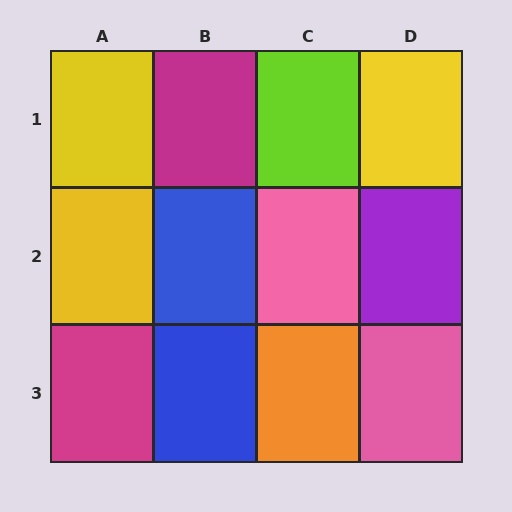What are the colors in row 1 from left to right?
Yellow, magenta, lime, yellow.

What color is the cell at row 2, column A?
Yellow.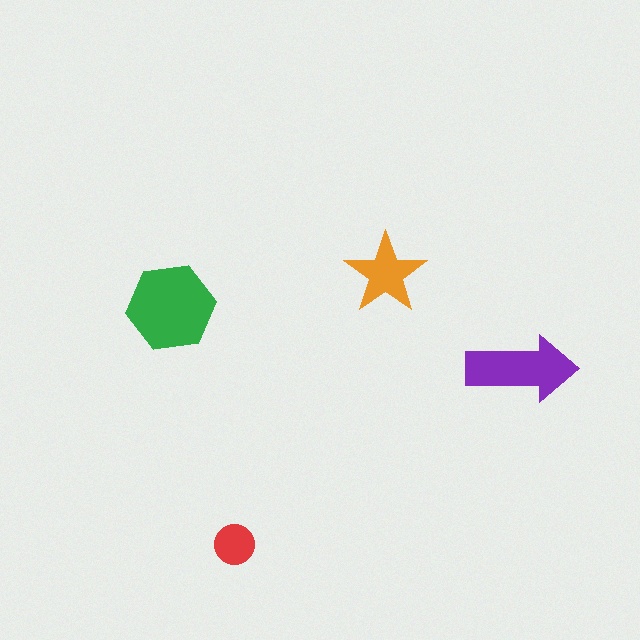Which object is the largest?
The green hexagon.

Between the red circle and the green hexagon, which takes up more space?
The green hexagon.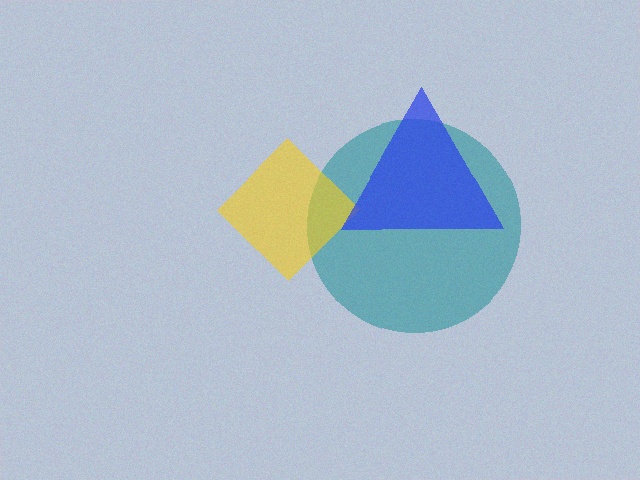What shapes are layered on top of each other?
The layered shapes are: a teal circle, a yellow diamond, a blue triangle.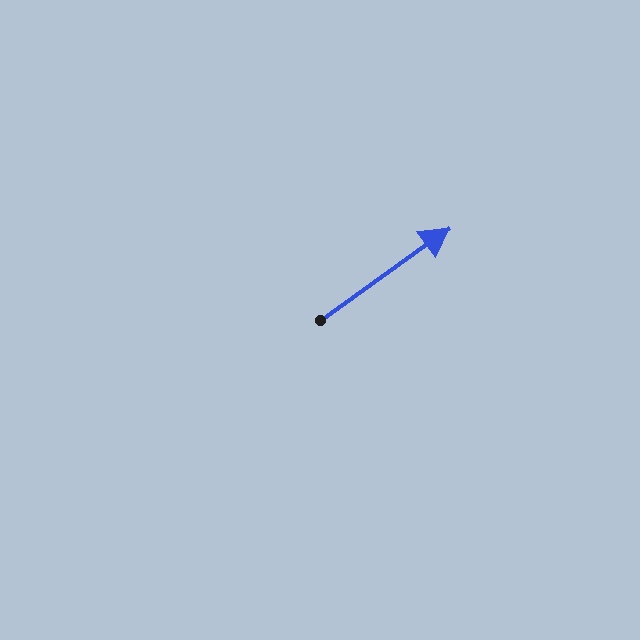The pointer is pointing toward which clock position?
Roughly 2 o'clock.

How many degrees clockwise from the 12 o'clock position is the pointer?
Approximately 55 degrees.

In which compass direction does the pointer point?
Northeast.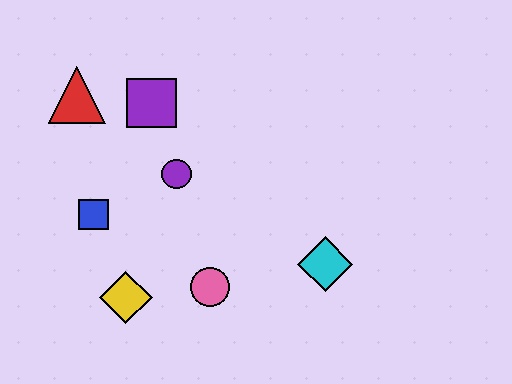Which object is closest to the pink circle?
The yellow diamond is closest to the pink circle.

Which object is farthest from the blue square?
The cyan diamond is farthest from the blue square.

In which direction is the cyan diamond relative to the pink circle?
The cyan diamond is to the right of the pink circle.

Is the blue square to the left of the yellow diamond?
Yes